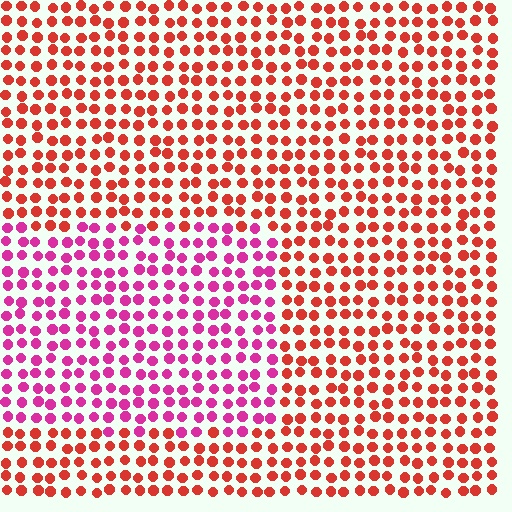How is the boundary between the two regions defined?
The boundary is defined purely by a slight shift in hue (about 44 degrees). Spacing, size, and orientation are identical on both sides.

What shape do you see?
I see a rectangle.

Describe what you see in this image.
The image is filled with small red elements in a uniform arrangement. A rectangle-shaped region is visible where the elements are tinted to a slightly different hue, forming a subtle color boundary.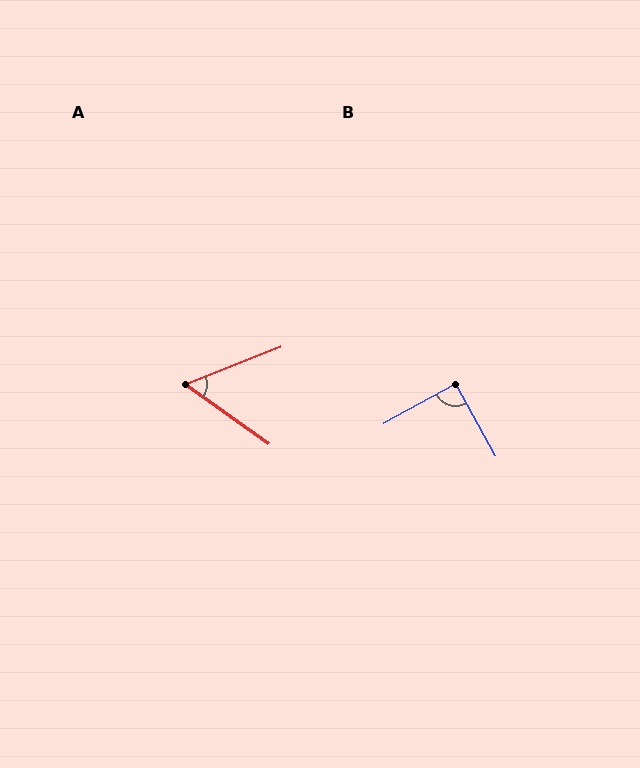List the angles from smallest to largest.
A (57°), B (90°).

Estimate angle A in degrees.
Approximately 57 degrees.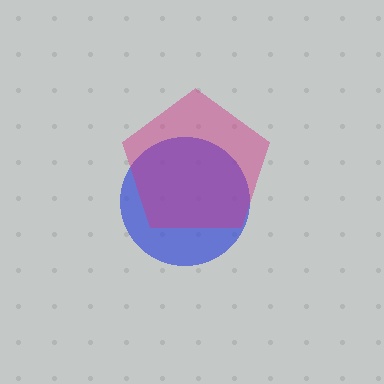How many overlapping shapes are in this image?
There are 2 overlapping shapes in the image.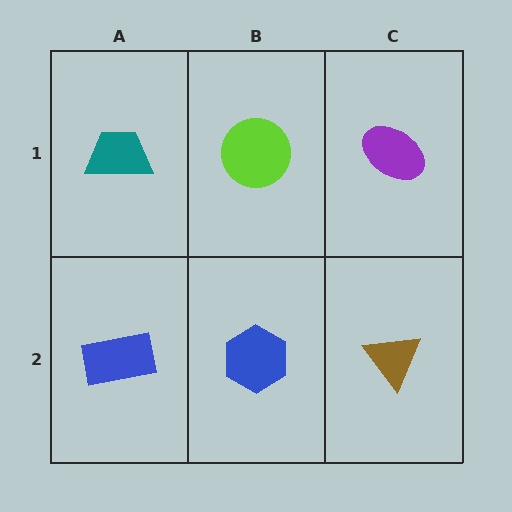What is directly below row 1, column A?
A blue rectangle.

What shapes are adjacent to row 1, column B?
A blue hexagon (row 2, column B), a teal trapezoid (row 1, column A), a purple ellipse (row 1, column C).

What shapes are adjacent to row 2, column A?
A teal trapezoid (row 1, column A), a blue hexagon (row 2, column B).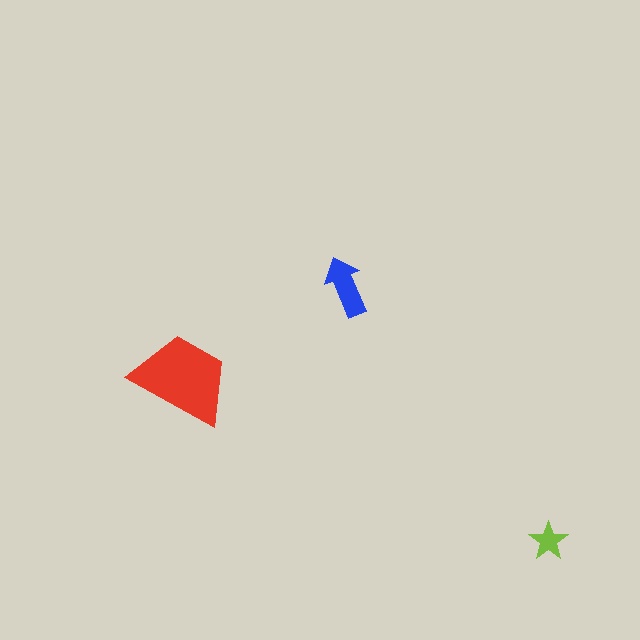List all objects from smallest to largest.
The lime star, the blue arrow, the red trapezoid.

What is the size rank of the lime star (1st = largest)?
3rd.